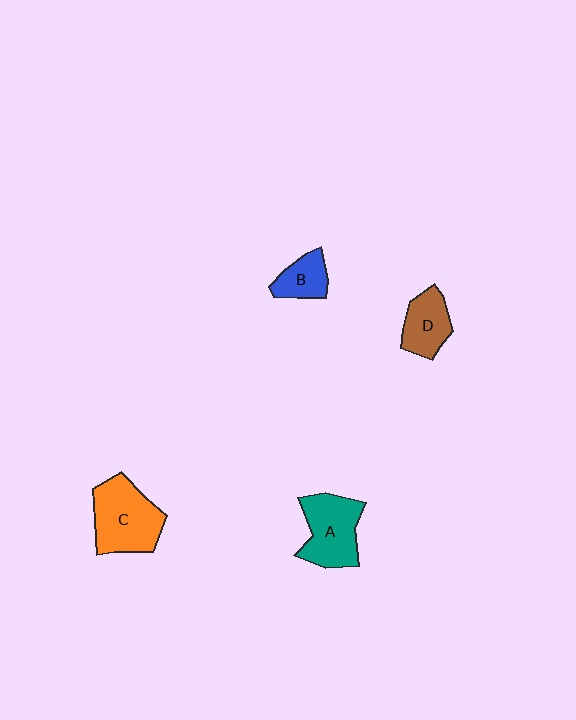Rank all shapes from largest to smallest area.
From largest to smallest: C (orange), A (teal), D (brown), B (blue).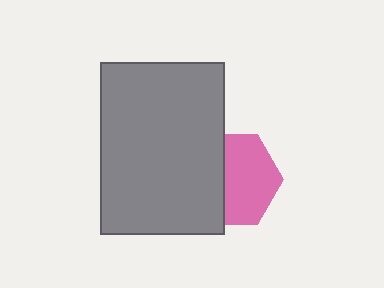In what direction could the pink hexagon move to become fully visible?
The pink hexagon could move right. That would shift it out from behind the gray rectangle entirely.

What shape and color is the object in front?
The object in front is a gray rectangle.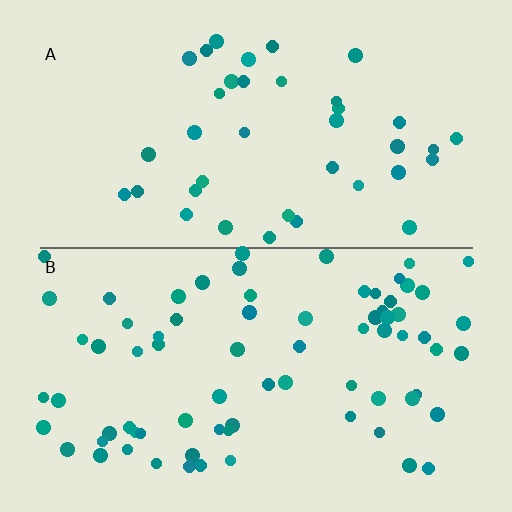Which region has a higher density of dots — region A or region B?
B (the bottom).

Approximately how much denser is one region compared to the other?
Approximately 1.9× — region B over region A.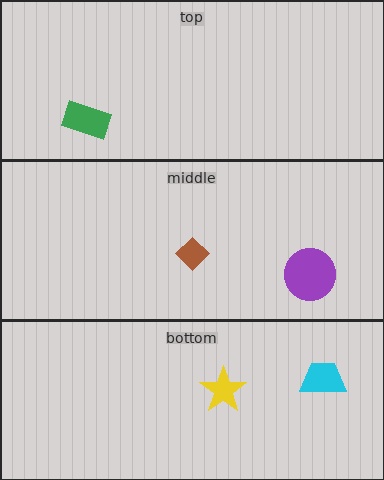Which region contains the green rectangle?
The top region.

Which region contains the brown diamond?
The middle region.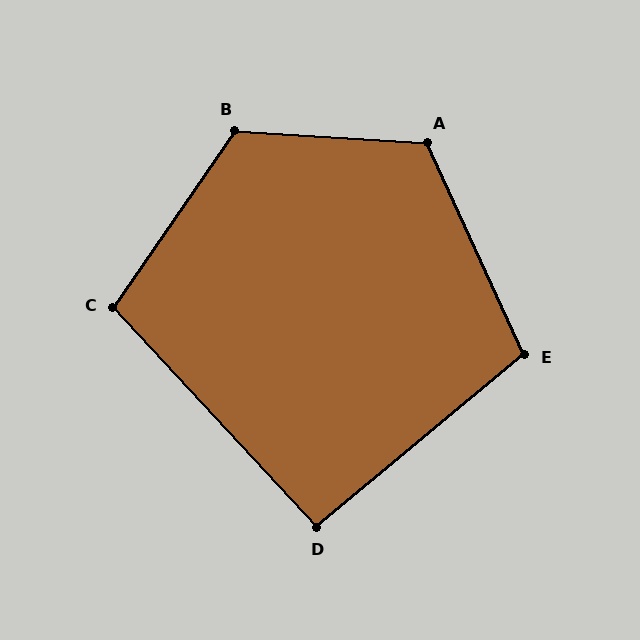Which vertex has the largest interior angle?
B, at approximately 121 degrees.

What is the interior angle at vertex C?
Approximately 102 degrees (obtuse).